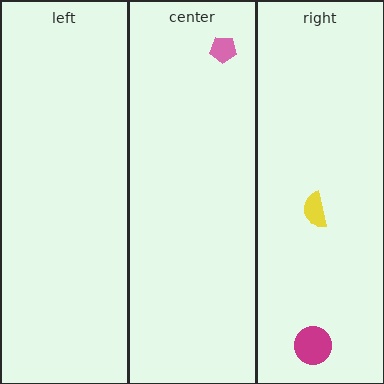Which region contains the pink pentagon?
The center region.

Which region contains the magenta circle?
The right region.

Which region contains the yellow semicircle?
The right region.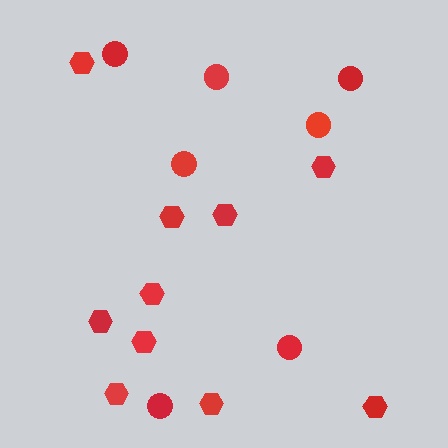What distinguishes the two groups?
There are 2 groups: one group of circles (7) and one group of hexagons (10).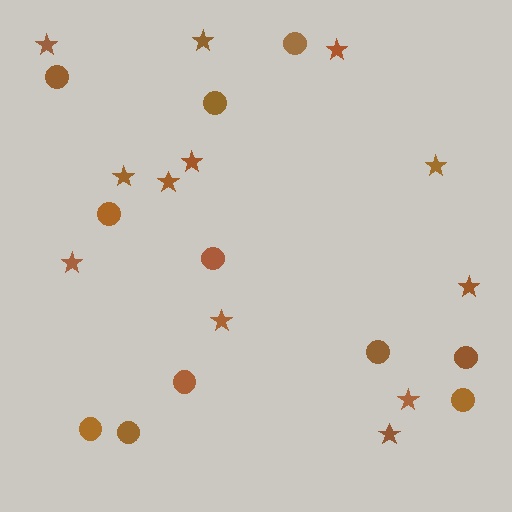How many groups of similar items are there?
There are 2 groups: one group of circles (11) and one group of stars (12).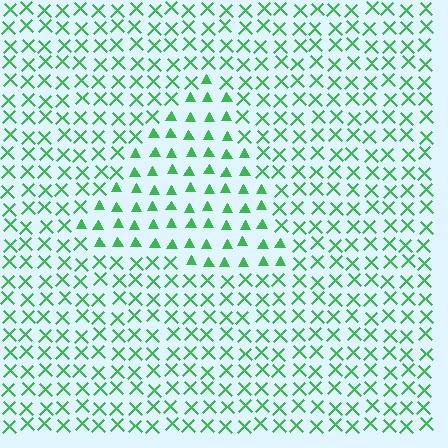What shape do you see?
I see a triangle.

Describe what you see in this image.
The image is filled with small green elements arranged in a uniform grid. A triangle-shaped region contains triangles, while the surrounding area contains X marks. The boundary is defined purely by the change in element shape.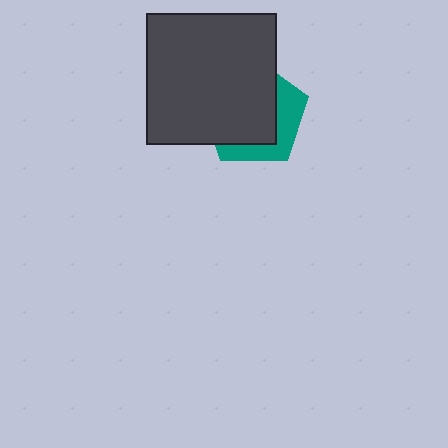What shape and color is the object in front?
The object in front is a dark gray square.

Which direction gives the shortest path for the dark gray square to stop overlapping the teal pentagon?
Moving toward the upper-left gives the shortest separation.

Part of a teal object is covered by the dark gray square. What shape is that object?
It is a pentagon.